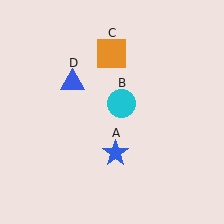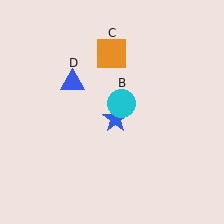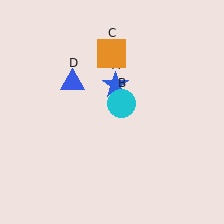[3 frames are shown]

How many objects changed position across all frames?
1 object changed position: blue star (object A).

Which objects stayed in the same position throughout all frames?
Cyan circle (object B) and orange square (object C) and blue triangle (object D) remained stationary.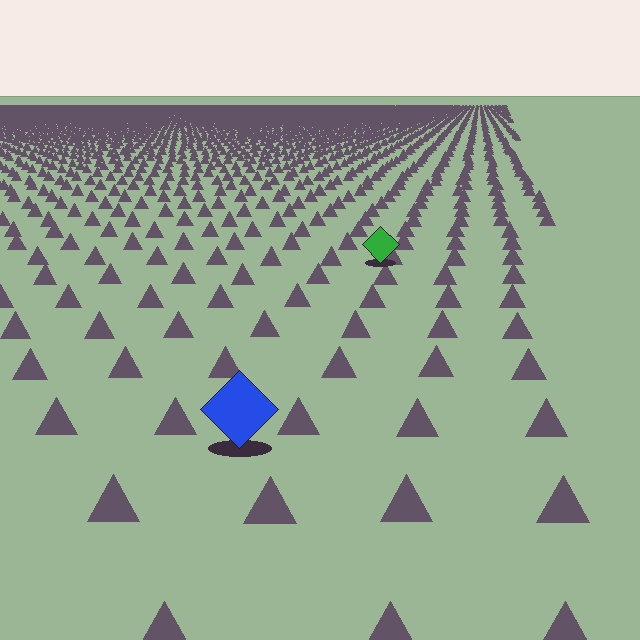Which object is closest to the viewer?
The blue diamond is closest. The texture marks near it are larger and more spread out.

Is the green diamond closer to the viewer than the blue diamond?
No. The blue diamond is closer — you can tell from the texture gradient: the ground texture is coarser near it.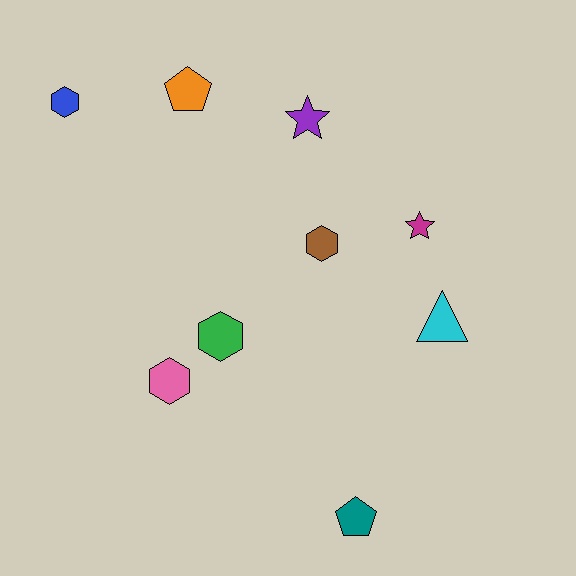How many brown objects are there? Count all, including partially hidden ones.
There is 1 brown object.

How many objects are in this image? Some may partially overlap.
There are 9 objects.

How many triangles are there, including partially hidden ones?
There is 1 triangle.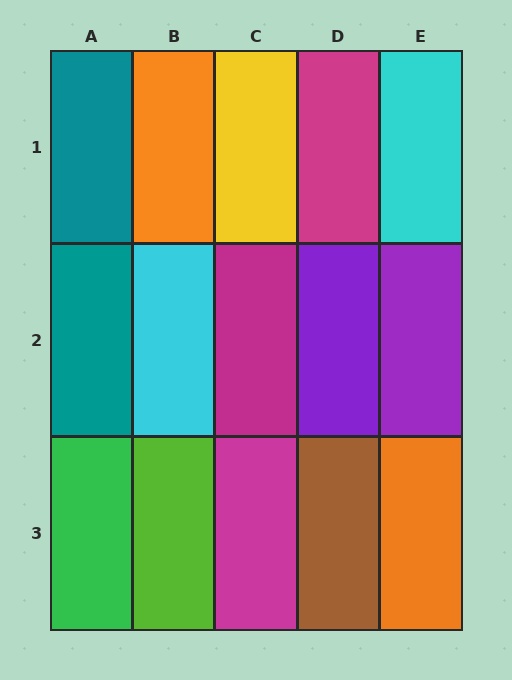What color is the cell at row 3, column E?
Orange.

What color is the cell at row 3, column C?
Magenta.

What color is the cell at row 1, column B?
Orange.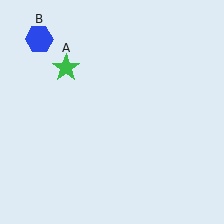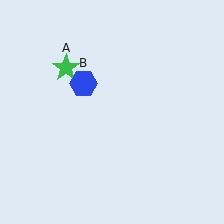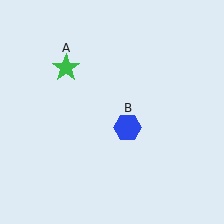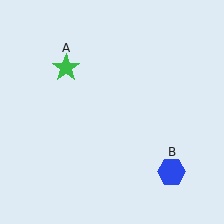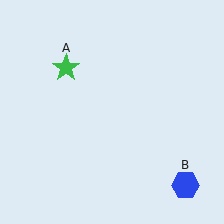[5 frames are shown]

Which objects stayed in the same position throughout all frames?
Green star (object A) remained stationary.